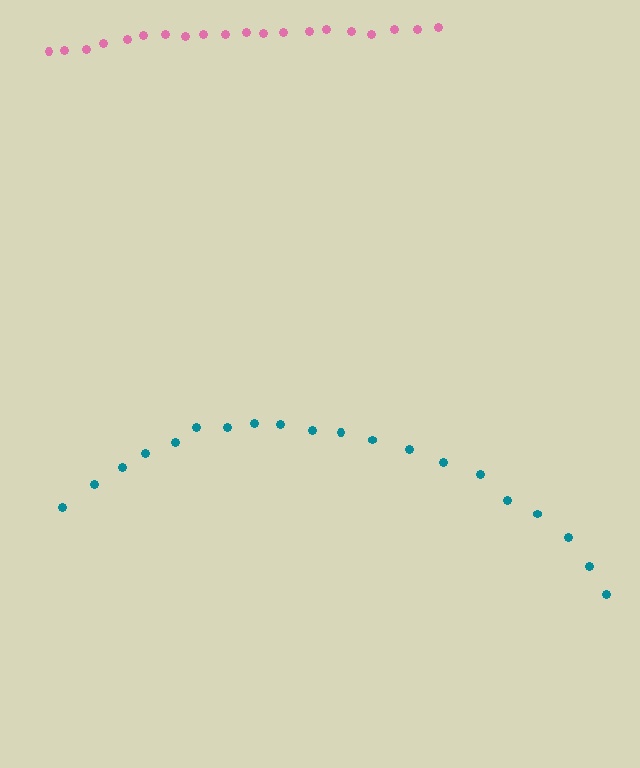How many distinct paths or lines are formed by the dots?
There are 2 distinct paths.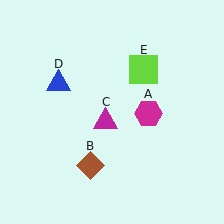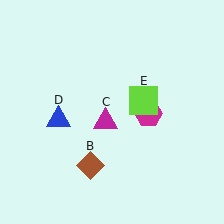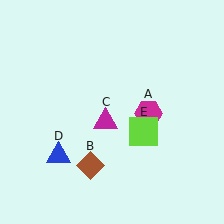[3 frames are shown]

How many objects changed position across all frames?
2 objects changed position: blue triangle (object D), lime square (object E).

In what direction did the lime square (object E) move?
The lime square (object E) moved down.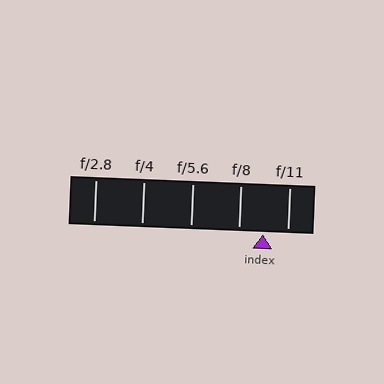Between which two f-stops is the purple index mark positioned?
The index mark is between f/8 and f/11.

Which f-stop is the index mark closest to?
The index mark is closest to f/8.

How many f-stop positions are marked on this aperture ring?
There are 5 f-stop positions marked.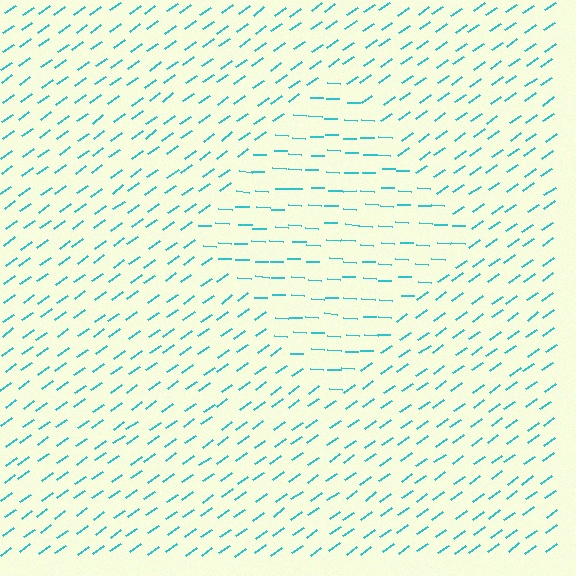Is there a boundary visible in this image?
Yes, there is a texture boundary formed by a change in line orientation.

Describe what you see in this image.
The image is filled with small cyan line segments. A diamond region in the image has lines oriented differently from the surrounding lines, creating a visible texture boundary.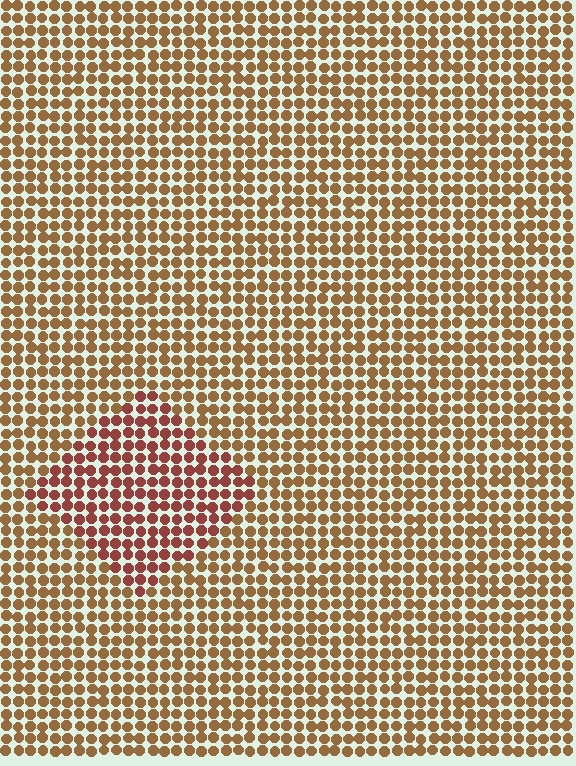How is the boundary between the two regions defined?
The boundary is defined purely by a slight shift in hue (about 30 degrees). Spacing, size, and orientation are identical on both sides.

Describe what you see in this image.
The image is filled with small brown elements in a uniform arrangement. A diamond-shaped region is visible where the elements are tinted to a slightly different hue, forming a subtle color boundary.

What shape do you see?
I see a diamond.